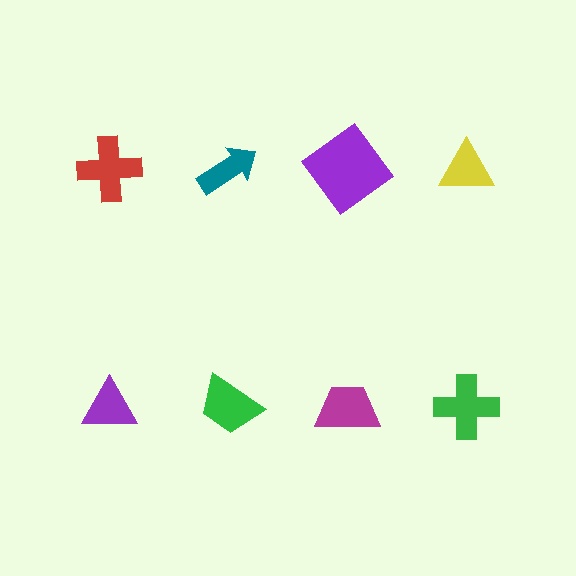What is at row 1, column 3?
A purple diamond.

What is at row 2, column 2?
A green trapezoid.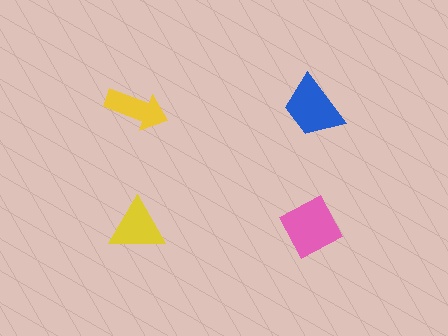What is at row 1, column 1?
A yellow arrow.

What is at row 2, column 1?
A yellow triangle.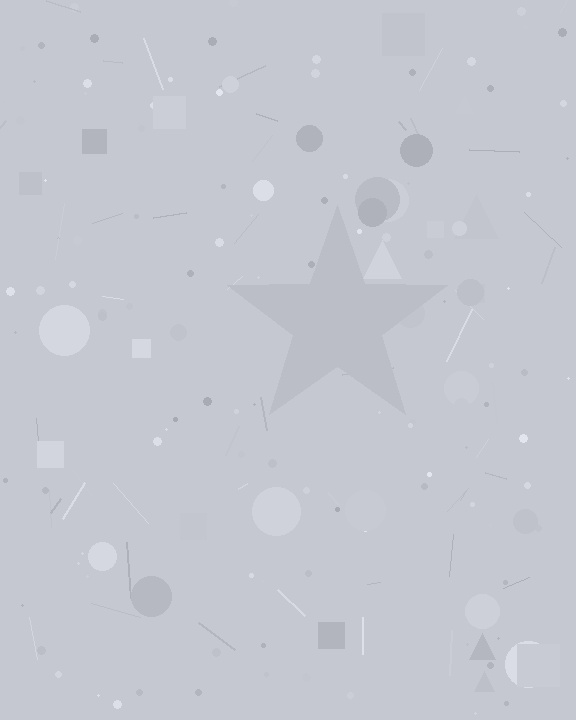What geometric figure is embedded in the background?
A star is embedded in the background.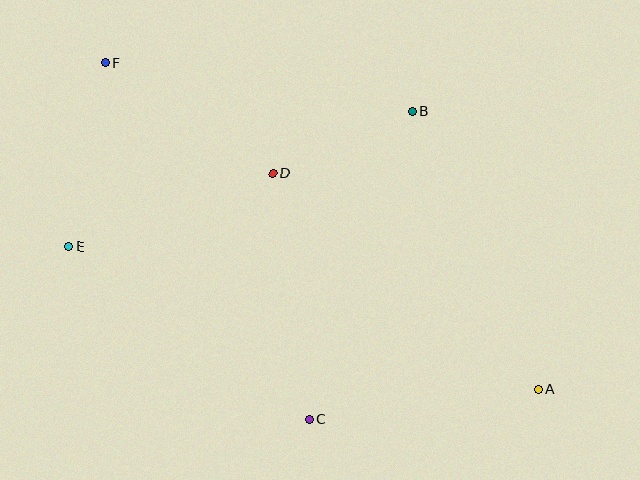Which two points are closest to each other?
Points B and D are closest to each other.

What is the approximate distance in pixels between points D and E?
The distance between D and E is approximately 217 pixels.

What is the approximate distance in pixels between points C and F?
The distance between C and F is approximately 410 pixels.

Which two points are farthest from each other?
Points A and F are farthest from each other.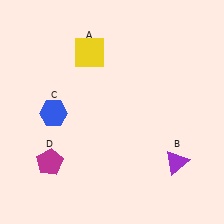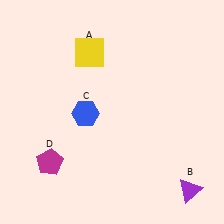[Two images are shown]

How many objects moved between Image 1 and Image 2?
2 objects moved between the two images.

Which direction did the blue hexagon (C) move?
The blue hexagon (C) moved right.